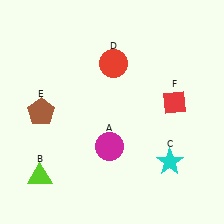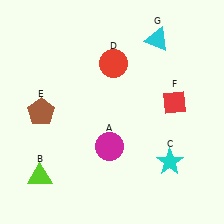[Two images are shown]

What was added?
A cyan triangle (G) was added in Image 2.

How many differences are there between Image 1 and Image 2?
There is 1 difference between the two images.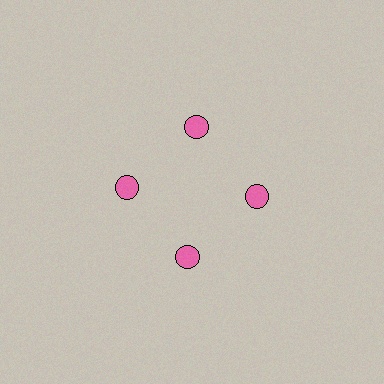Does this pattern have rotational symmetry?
Yes, this pattern has 4-fold rotational symmetry. It looks the same after rotating 90 degrees around the center.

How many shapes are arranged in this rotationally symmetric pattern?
There are 4 shapes, arranged in 4 groups of 1.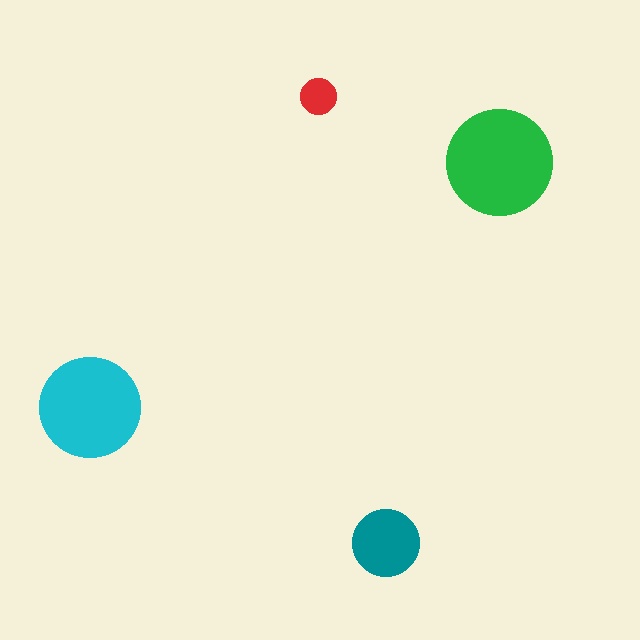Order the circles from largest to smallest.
the green one, the cyan one, the teal one, the red one.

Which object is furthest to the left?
The cyan circle is leftmost.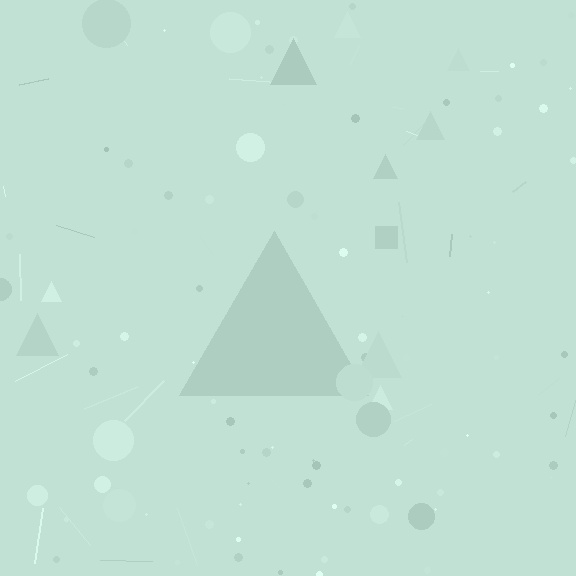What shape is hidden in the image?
A triangle is hidden in the image.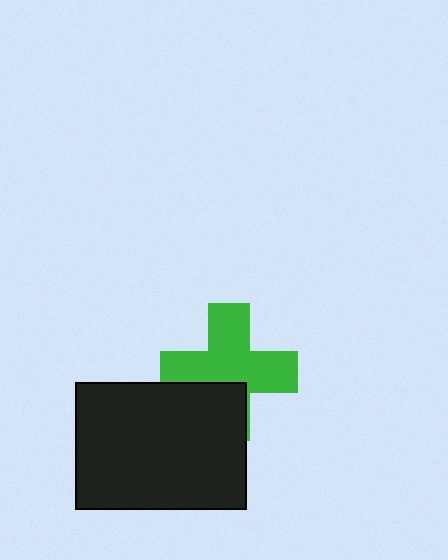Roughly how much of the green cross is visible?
Most of it is visible (roughly 70%).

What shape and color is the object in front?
The object in front is a black rectangle.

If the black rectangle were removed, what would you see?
You would see the complete green cross.